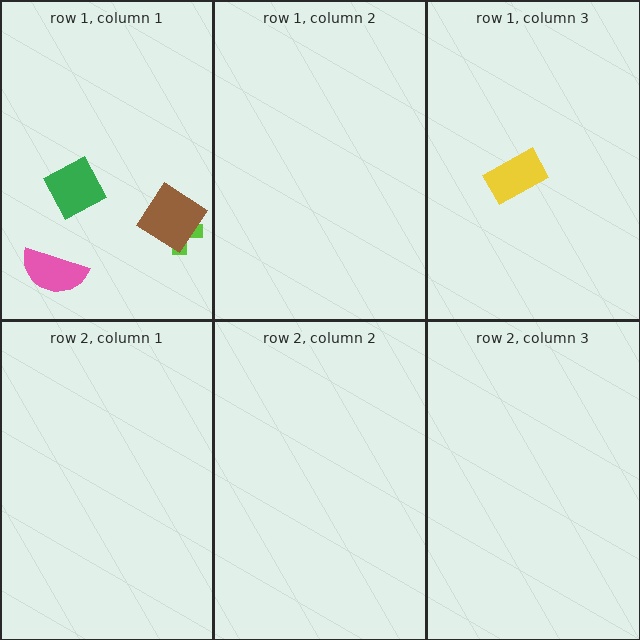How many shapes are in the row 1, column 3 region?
1.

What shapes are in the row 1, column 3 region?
The yellow rectangle.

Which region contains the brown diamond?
The row 1, column 1 region.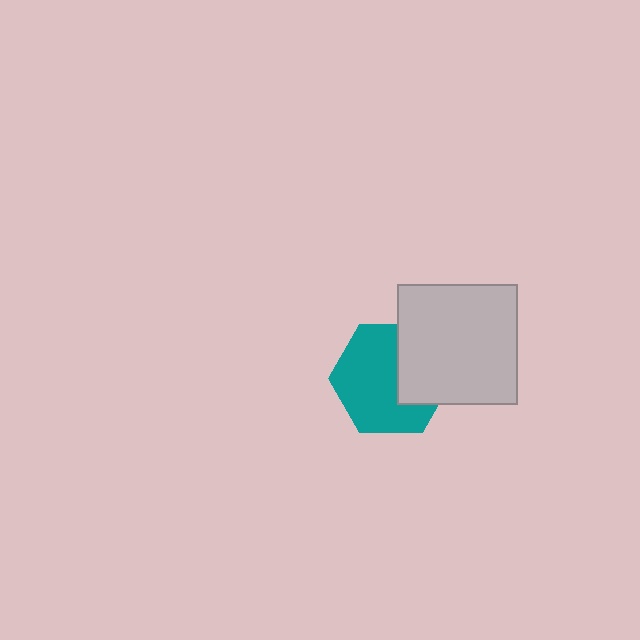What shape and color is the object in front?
The object in front is a light gray square.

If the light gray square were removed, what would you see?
You would see the complete teal hexagon.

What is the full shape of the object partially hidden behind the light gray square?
The partially hidden object is a teal hexagon.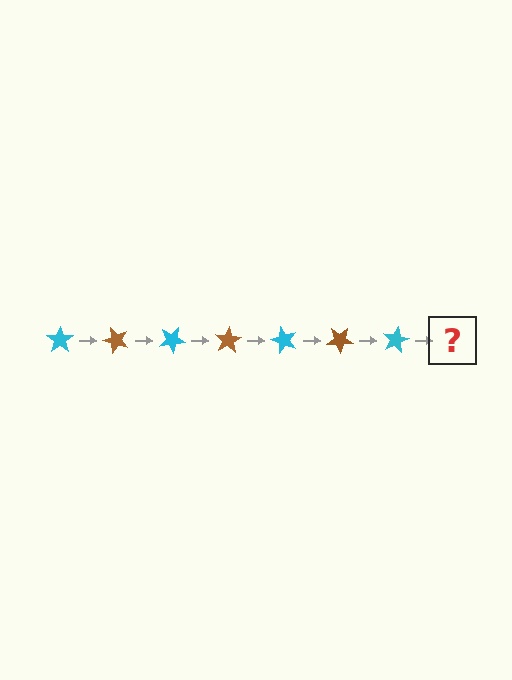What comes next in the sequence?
The next element should be a brown star, rotated 350 degrees from the start.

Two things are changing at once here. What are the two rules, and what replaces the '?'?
The two rules are that it rotates 50 degrees each step and the color cycles through cyan and brown. The '?' should be a brown star, rotated 350 degrees from the start.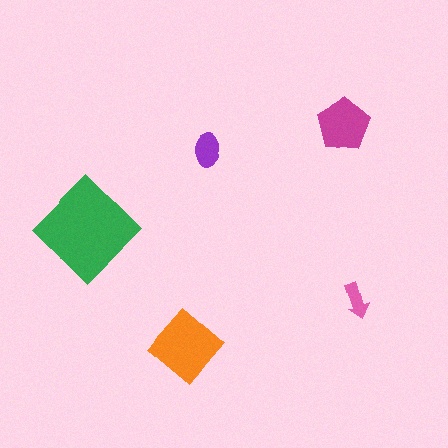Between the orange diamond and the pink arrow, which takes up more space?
The orange diamond.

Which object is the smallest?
The pink arrow.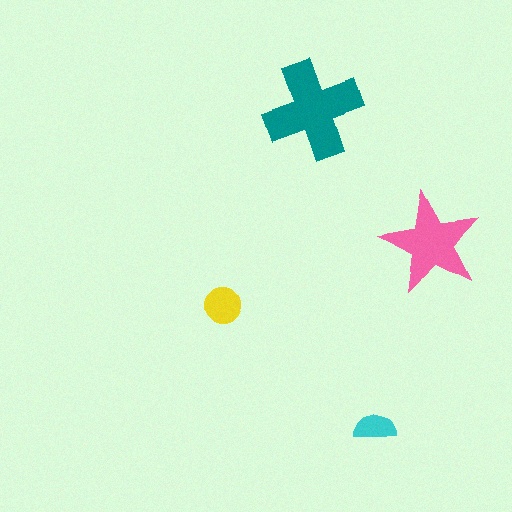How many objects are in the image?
There are 4 objects in the image.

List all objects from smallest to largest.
The cyan semicircle, the yellow circle, the pink star, the teal cross.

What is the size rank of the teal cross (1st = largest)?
1st.